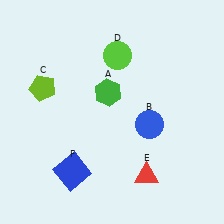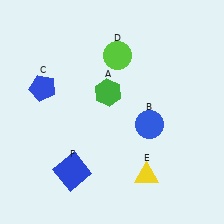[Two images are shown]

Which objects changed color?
C changed from lime to blue. E changed from red to yellow.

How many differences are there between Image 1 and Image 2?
There are 2 differences between the two images.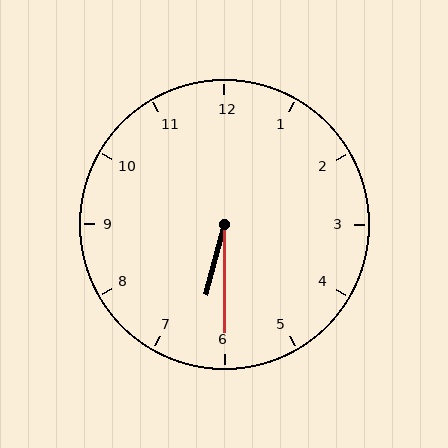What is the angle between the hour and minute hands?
Approximately 15 degrees.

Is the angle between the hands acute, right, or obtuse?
It is acute.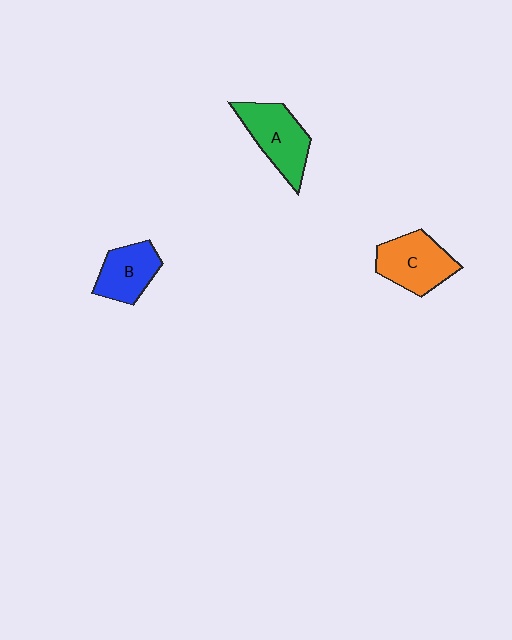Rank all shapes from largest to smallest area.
From largest to smallest: A (green), C (orange), B (blue).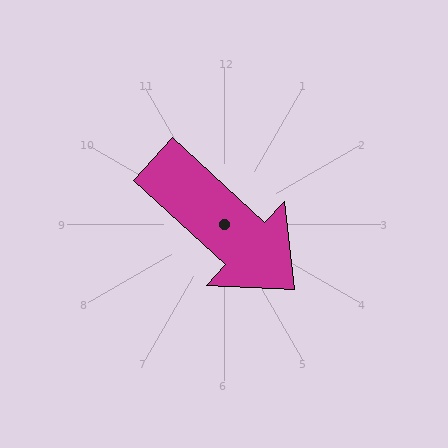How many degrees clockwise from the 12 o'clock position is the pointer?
Approximately 133 degrees.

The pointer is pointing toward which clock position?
Roughly 4 o'clock.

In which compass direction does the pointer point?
Southeast.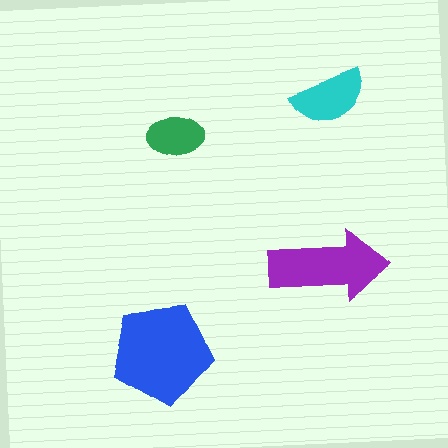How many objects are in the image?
There are 4 objects in the image.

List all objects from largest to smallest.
The blue pentagon, the purple arrow, the cyan semicircle, the green ellipse.